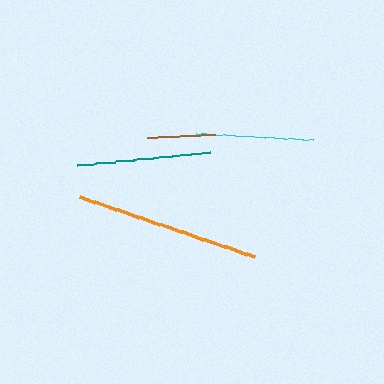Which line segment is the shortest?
The brown line is the shortest at approximately 68 pixels.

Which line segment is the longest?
The orange line is the longest at approximately 185 pixels.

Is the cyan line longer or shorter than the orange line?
The orange line is longer than the cyan line.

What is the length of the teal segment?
The teal segment is approximately 134 pixels long.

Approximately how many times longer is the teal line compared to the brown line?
The teal line is approximately 2.0 times the length of the brown line.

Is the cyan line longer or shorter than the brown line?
The cyan line is longer than the brown line.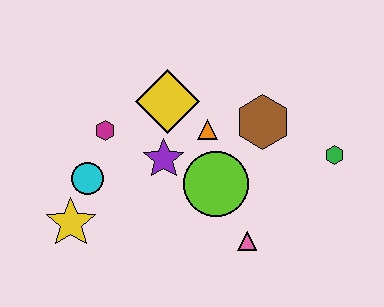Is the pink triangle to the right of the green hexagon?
No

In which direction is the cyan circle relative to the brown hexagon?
The cyan circle is to the left of the brown hexagon.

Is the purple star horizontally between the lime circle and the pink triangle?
No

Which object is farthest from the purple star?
The green hexagon is farthest from the purple star.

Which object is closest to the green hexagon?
The brown hexagon is closest to the green hexagon.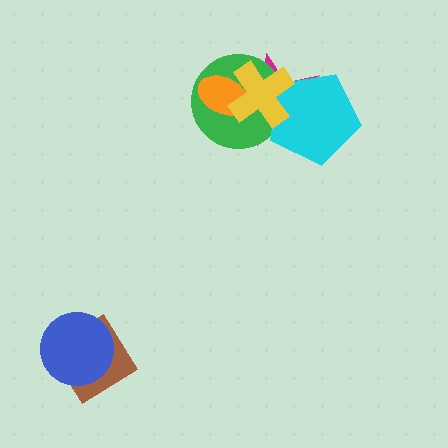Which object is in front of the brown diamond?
The blue circle is in front of the brown diamond.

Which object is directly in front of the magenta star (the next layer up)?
The green circle is directly in front of the magenta star.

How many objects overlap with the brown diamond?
1 object overlaps with the brown diamond.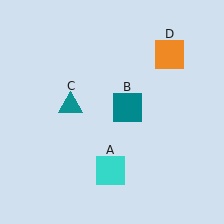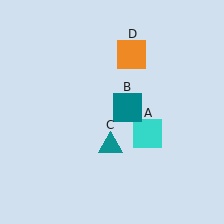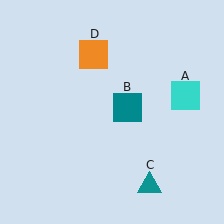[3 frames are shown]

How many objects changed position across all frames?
3 objects changed position: cyan square (object A), teal triangle (object C), orange square (object D).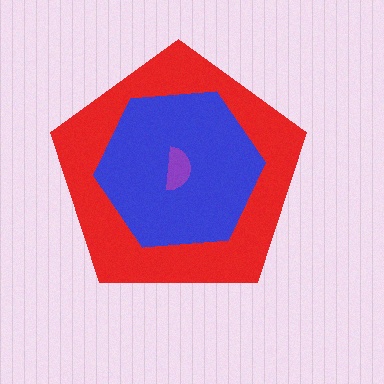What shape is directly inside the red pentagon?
The blue hexagon.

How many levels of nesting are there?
3.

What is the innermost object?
The purple semicircle.